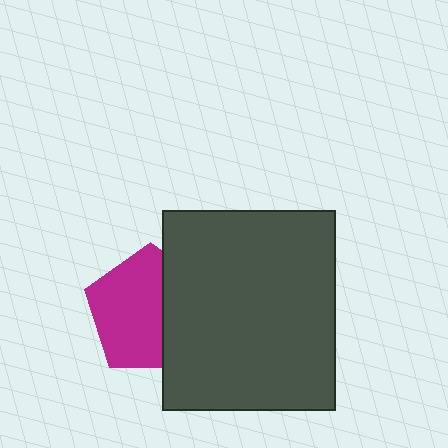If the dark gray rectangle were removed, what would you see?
You would see the complete magenta pentagon.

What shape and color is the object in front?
The object in front is a dark gray rectangle.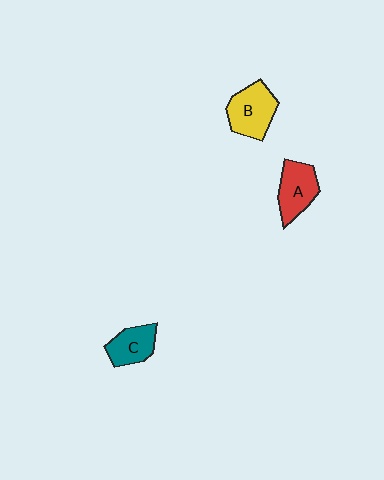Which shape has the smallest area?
Shape C (teal).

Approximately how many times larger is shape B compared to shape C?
Approximately 1.3 times.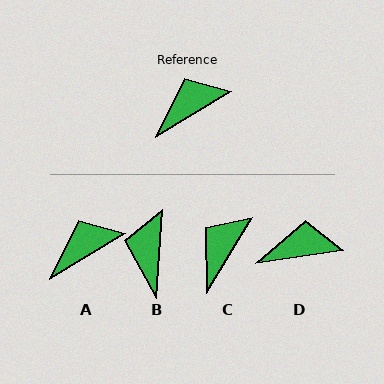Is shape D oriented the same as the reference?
No, it is off by about 24 degrees.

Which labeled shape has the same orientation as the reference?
A.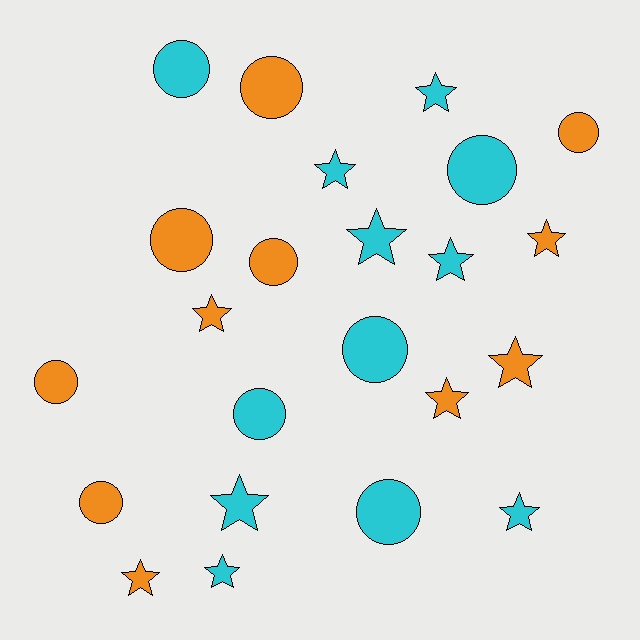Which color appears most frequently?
Cyan, with 12 objects.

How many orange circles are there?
There are 6 orange circles.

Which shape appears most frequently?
Star, with 12 objects.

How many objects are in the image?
There are 23 objects.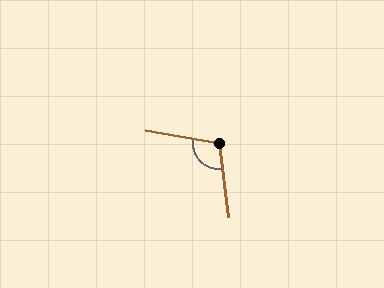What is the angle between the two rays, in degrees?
Approximately 107 degrees.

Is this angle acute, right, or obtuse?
It is obtuse.